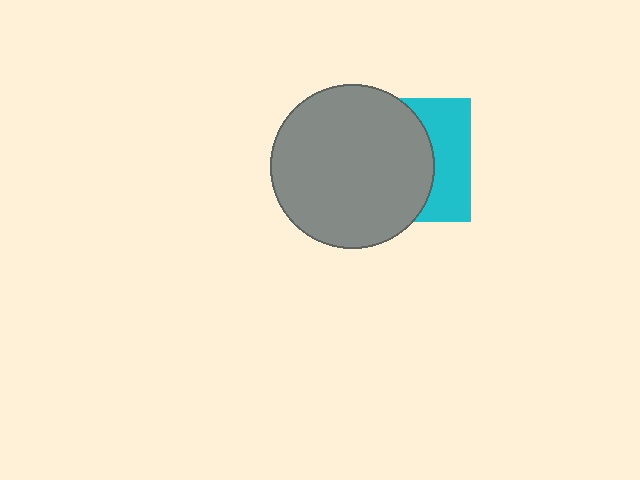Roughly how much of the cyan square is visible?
A small part of it is visible (roughly 37%).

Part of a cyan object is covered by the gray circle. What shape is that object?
It is a square.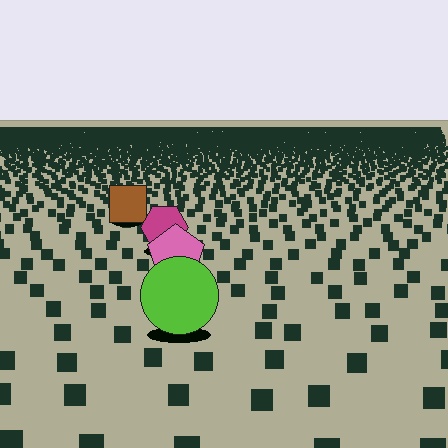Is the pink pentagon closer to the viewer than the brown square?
Yes. The pink pentagon is closer — you can tell from the texture gradient: the ground texture is coarser near it.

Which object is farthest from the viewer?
The brown square is farthest from the viewer. It appears smaller and the ground texture around it is denser.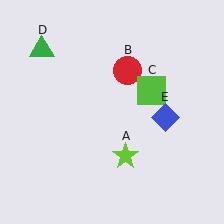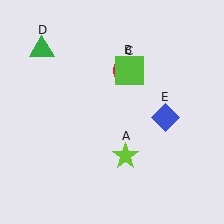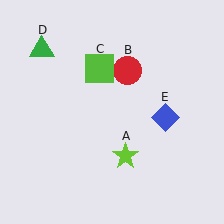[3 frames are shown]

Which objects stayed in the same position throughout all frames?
Lime star (object A) and red circle (object B) and green triangle (object D) and blue diamond (object E) remained stationary.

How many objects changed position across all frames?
1 object changed position: lime square (object C).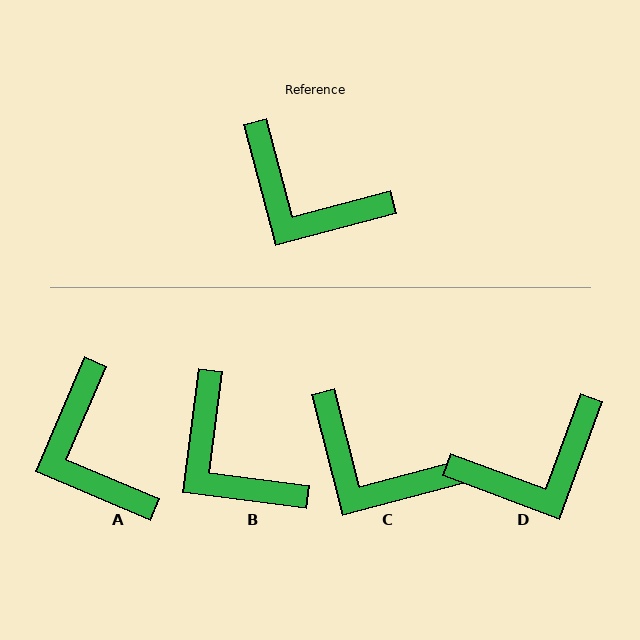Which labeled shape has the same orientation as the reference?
C.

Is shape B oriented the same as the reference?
No, it is off by about 22 degrees.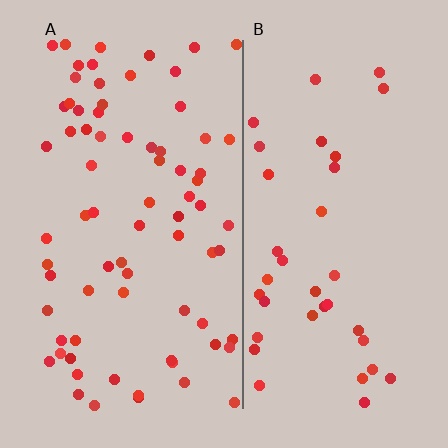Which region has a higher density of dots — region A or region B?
A (the left).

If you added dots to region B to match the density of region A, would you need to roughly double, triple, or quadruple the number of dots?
Approximately double.